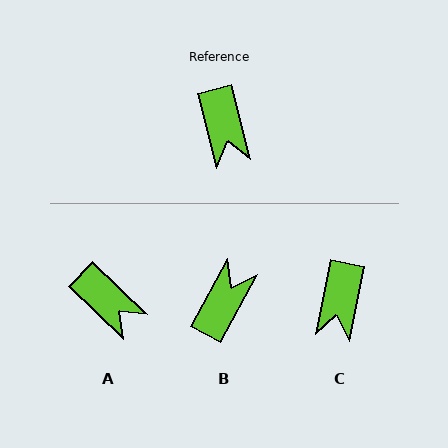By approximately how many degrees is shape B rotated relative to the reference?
Approximately 137 degrees counter-clockwise.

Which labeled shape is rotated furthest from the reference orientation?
B, about 137 degrees away.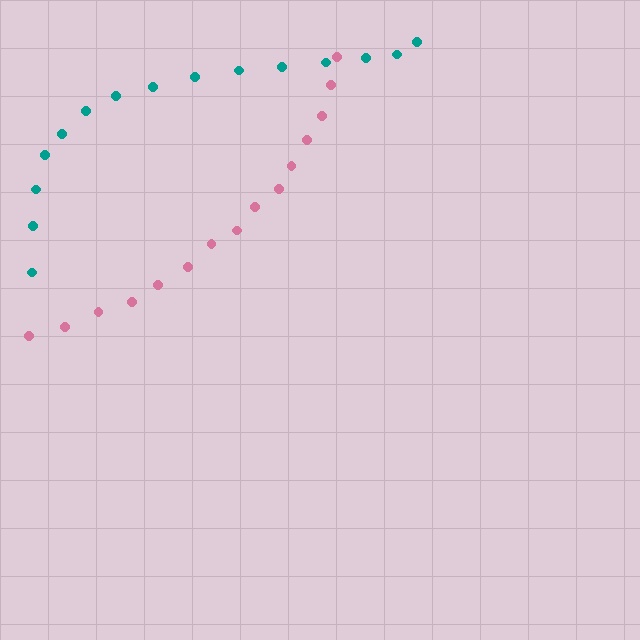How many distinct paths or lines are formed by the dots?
There are 2 distinct paths.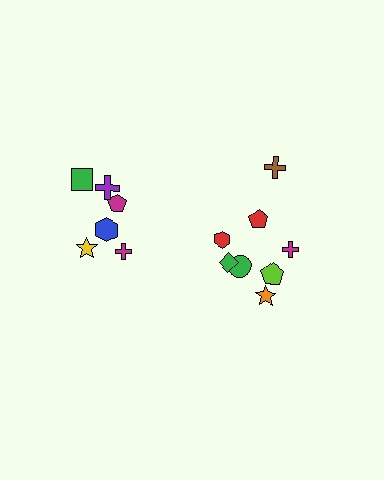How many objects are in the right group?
There are 8 objects.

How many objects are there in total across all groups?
There are 14 objects.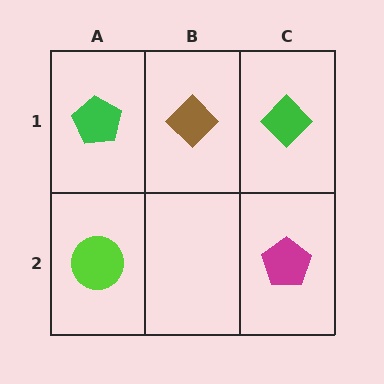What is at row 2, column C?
A magenta pentagon.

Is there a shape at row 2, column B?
No, that cell is empty.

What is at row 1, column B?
A brown diamond.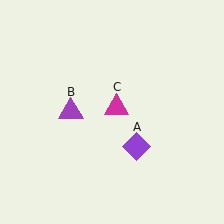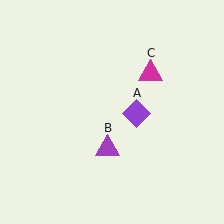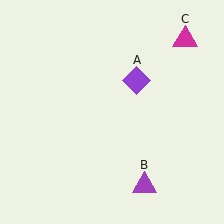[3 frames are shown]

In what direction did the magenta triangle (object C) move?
The magenta triangle (object C) moved up and to the right.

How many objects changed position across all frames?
3 objects changed position: purple diamond (object A), purple triangle (object B), magenta triangle (object C).